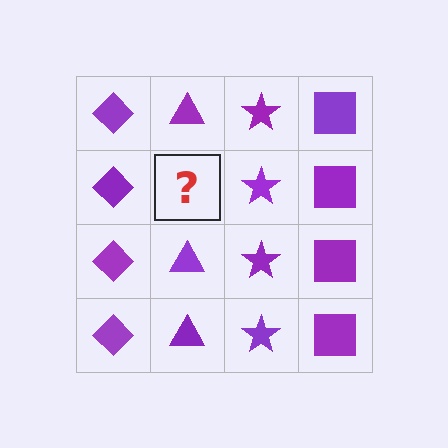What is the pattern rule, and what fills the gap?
The rule is that each column has a consistent shape. The gap should be filled with a purple triangle.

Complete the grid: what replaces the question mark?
The question mark should be replaced with a purple triangle.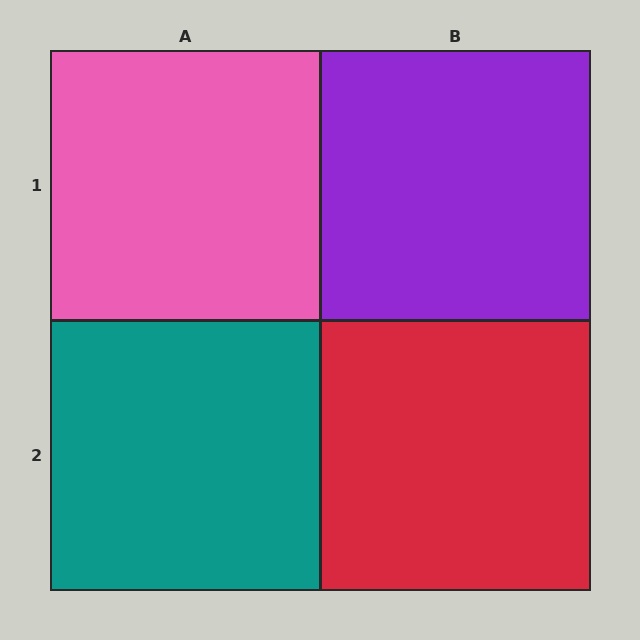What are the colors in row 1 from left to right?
Pink, purple.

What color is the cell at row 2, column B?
Red.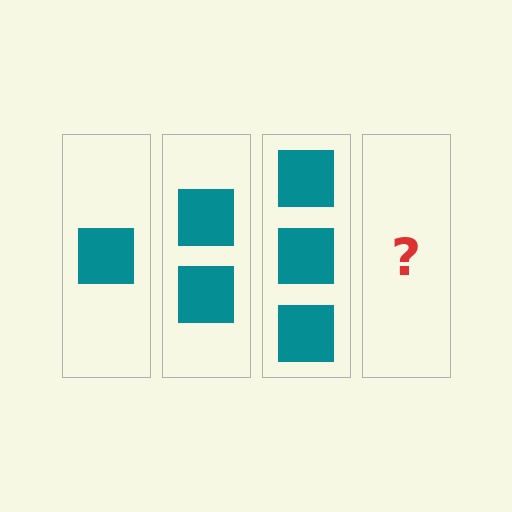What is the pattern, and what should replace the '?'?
The pattern is that each step adds one more square. The '?' should be 4 squares.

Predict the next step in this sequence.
The next step is 4 squares.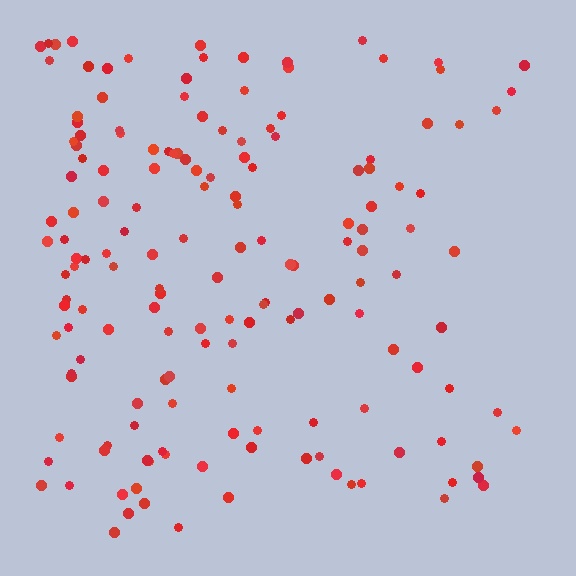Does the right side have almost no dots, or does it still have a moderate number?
Still a moderate number, just noticeably fewer than the left.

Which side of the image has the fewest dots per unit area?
The right.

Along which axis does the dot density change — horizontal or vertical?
Horizontal.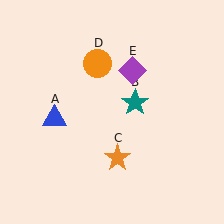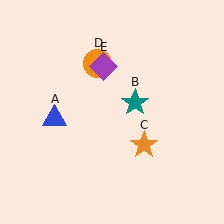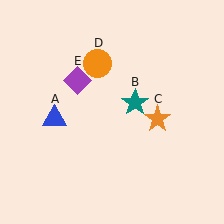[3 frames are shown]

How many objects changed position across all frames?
2 objects changed position: orange star (object C), purple diamond (object E).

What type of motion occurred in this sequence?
The orange star (object C), purple diamond (object E) rotated counterclockwise around the center of the scene.